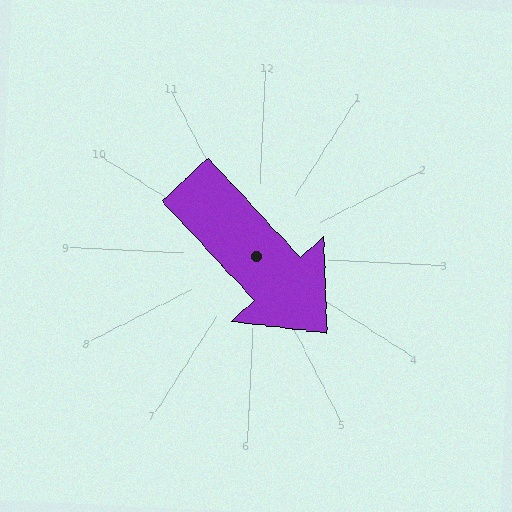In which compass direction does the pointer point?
Southeast.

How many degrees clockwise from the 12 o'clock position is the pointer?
Approximately 135 degrees.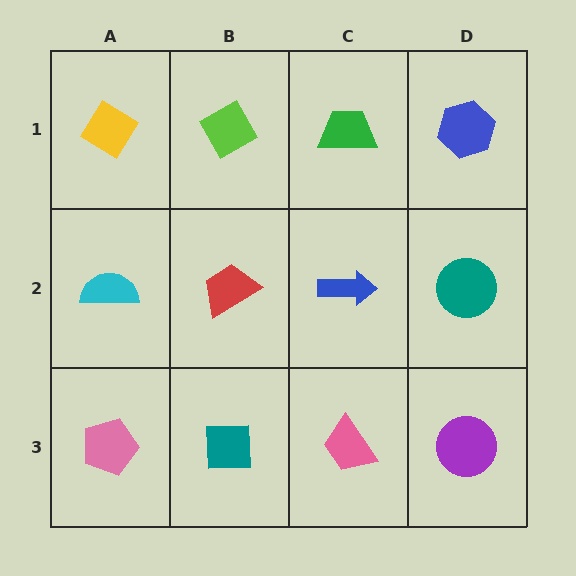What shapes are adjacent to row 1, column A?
A cyan semicircle (row 2, column A), a lime diamond (row 1, column B).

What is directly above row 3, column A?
A cyan semicircle.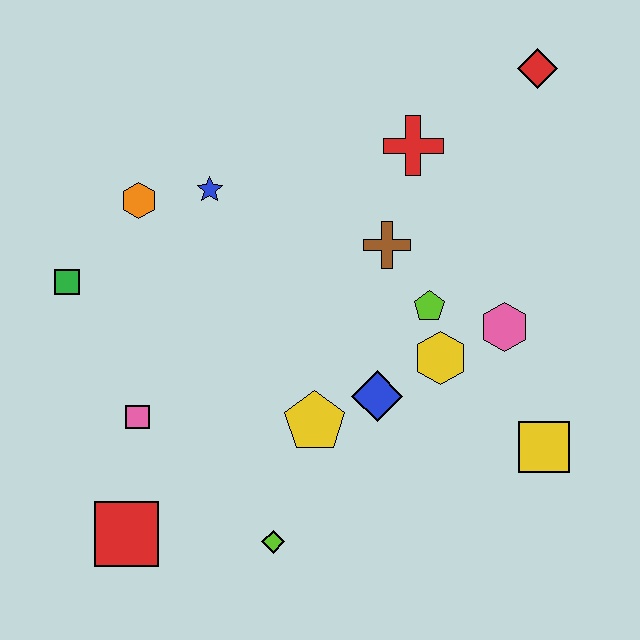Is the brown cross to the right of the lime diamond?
Yes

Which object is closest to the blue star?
The orange hexagon is closest to the blue star.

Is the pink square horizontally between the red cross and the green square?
Yes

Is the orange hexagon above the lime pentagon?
Yes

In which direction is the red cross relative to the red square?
The red cross is above the red square.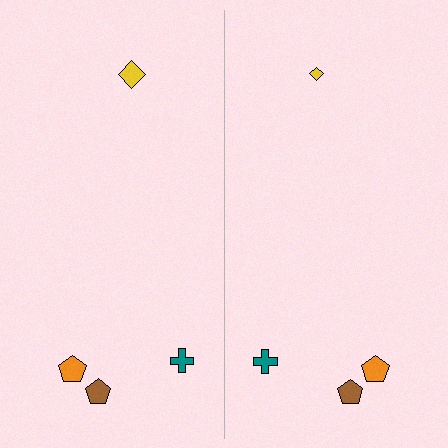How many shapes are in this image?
There are 8 shapes in this image.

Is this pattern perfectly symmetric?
No, the pattern is not perfectly symmetric. The yellow diamond on the right side has a different size than its mirror counterpart.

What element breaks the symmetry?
The yellow diamond on the right side has a different size than its mirror counterpart.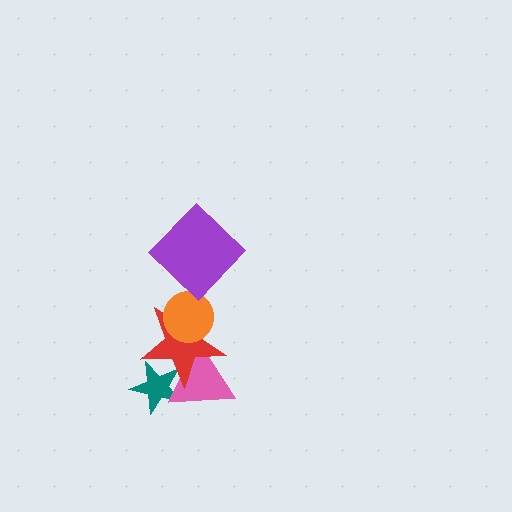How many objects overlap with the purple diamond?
0 objects overlap with the purple diamond.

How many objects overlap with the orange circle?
1 object overlaps with the orange circle.